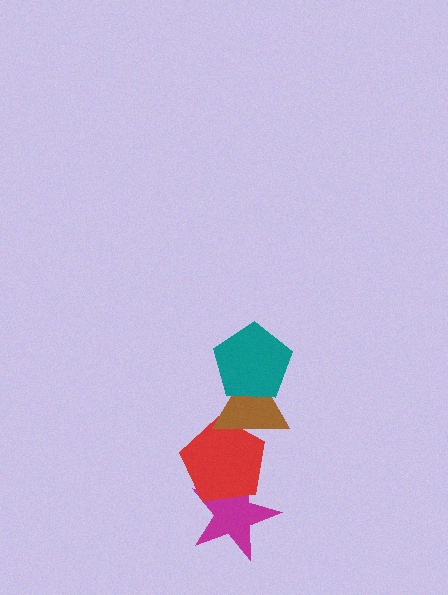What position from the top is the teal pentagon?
The teal pentagon is 1st from the top.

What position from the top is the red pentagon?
The red pentagon is 3rd from the top.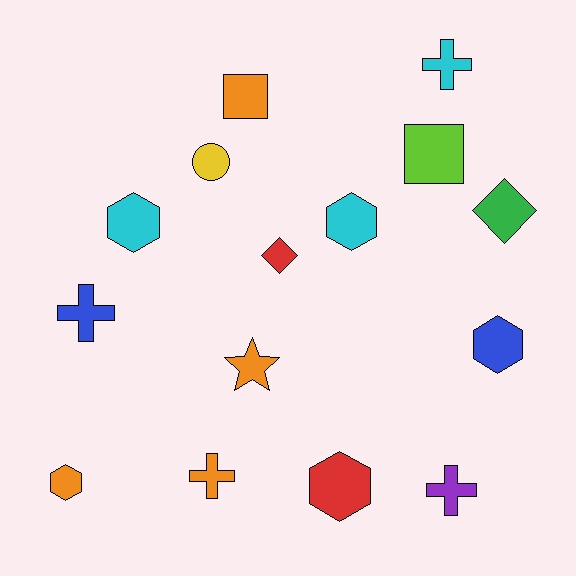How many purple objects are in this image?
There is 1 purple object.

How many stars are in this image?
There is 1 star.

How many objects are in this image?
There are 15 objects.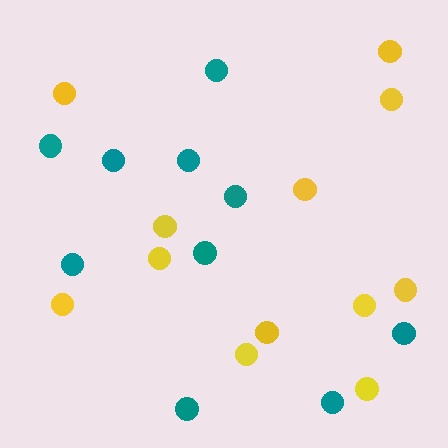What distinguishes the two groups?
There are 2 groups: one group of teal circles (10) and one group of yellow circles (12).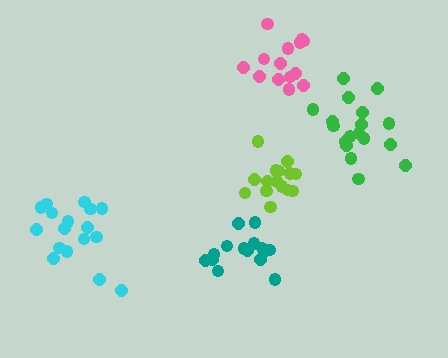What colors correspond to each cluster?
The clusters are colored: lime, cyan, teal, pink, green.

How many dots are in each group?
Group 1: 15 dots, Group 2: 17 dots, Group 3: 15 dots, Group 4: 14 dots, Group 5: 18 dots (79 total).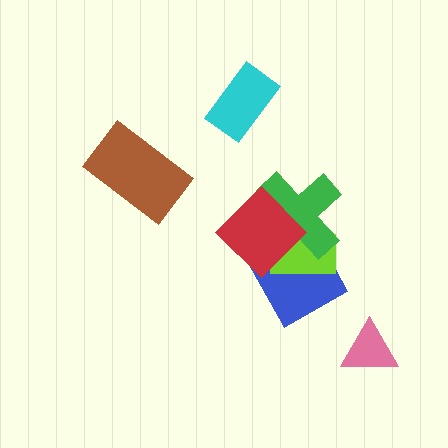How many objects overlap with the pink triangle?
0 objects overlap with the pink triangle.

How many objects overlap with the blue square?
3 objects overlap with the blue square.